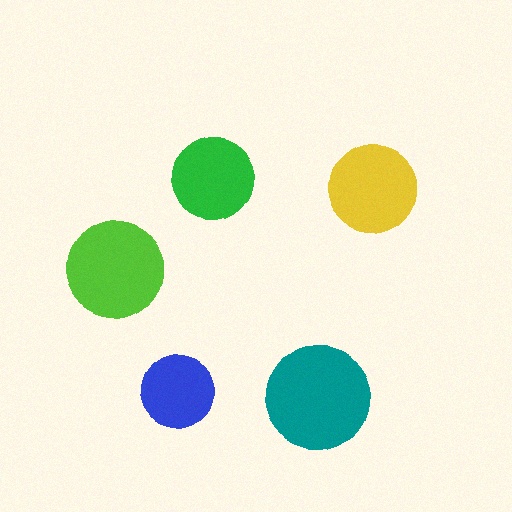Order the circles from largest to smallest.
the teal one, the lime one, the yellow one, the green one, the blue one.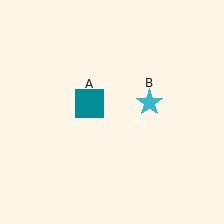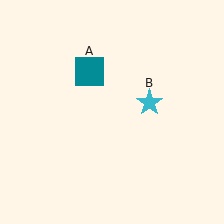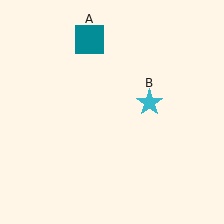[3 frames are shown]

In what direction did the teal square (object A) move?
The teal square (object A) moved up.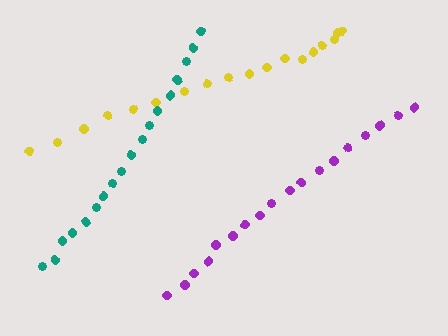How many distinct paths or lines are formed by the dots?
There are 3 distinct paths.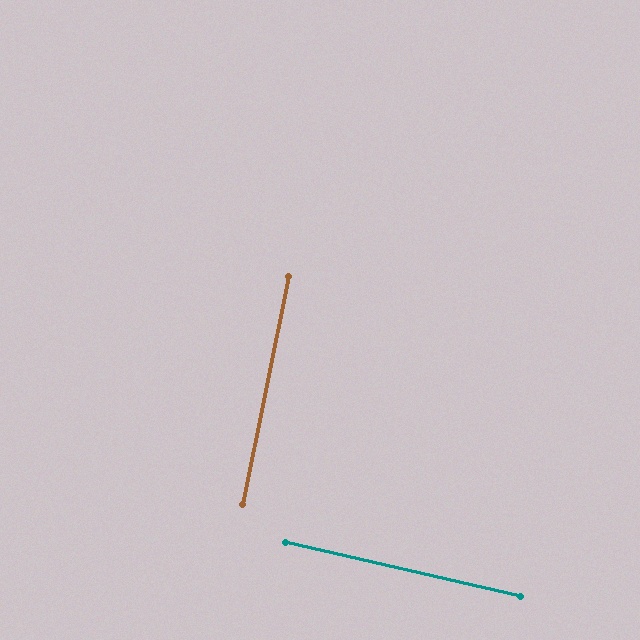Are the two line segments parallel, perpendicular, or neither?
Perpendicular — they meet at approximately 89°.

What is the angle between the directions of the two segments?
Approximately 89 degrees.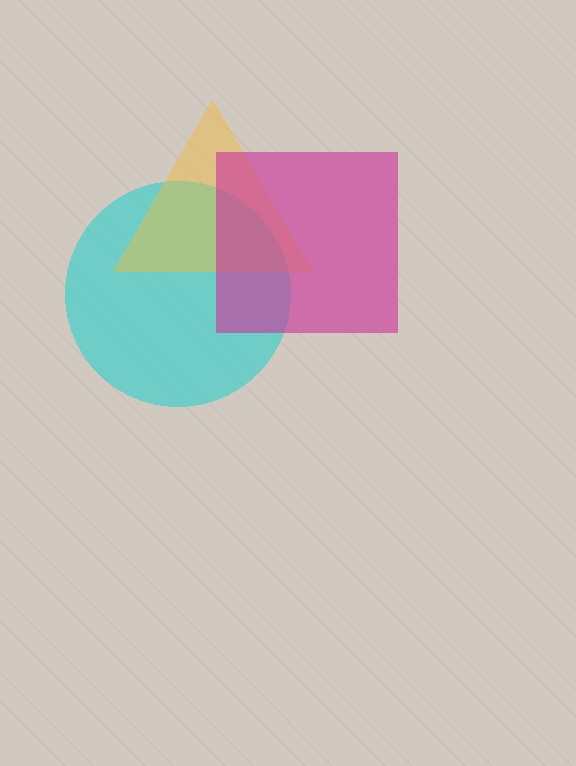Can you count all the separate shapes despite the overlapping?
Yes, there are 3 separate shapes.